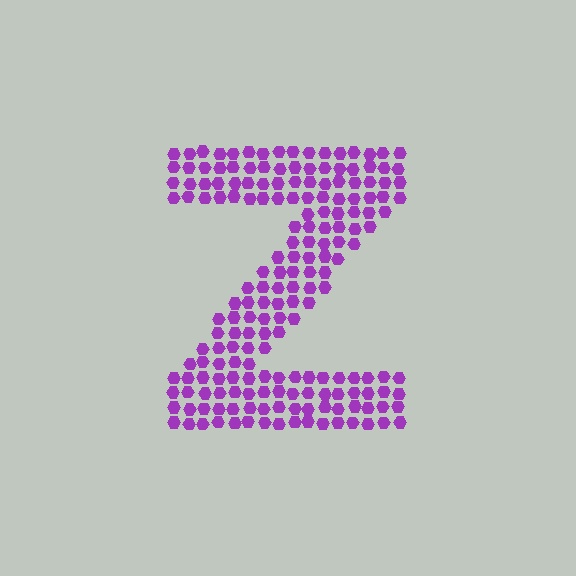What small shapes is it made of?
It is made of small hexagons.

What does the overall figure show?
The overall figure shows the letter Z.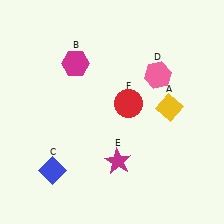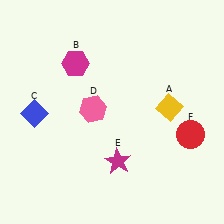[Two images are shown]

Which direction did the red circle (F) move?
The red circle (F) moved right.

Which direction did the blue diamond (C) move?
The blue diamond (C) moved up.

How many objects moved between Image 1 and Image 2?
3 objects moved between the two images.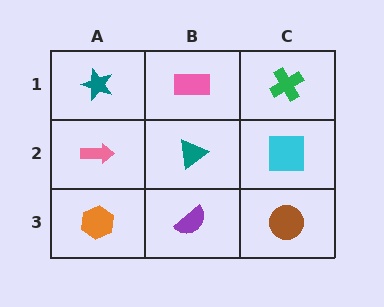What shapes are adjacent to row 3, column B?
A teal triangle (row 2, column B), an orange hexagon (row 3, column A), a brown circle (row 3, column C).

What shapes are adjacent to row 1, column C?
A cyan square (row 2, column C), a pink rectangle (row 1, column B).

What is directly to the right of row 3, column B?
A brown circle.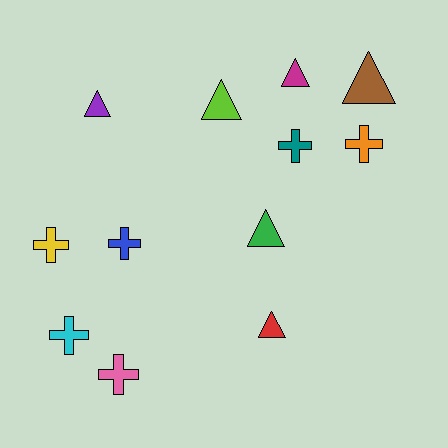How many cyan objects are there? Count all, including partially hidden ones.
There is 1 cyan object.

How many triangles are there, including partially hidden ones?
There are 6 triangles.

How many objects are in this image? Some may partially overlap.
There are 12 objects.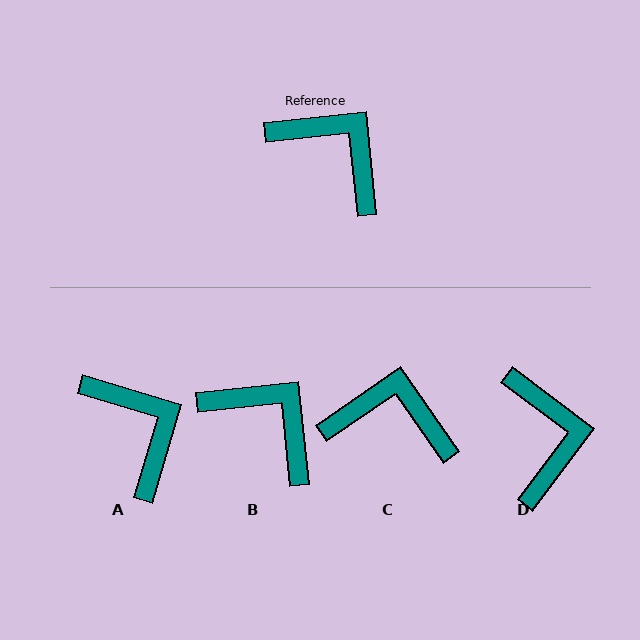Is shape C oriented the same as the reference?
No, it is off by about 29 degrees.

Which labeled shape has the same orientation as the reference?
B.